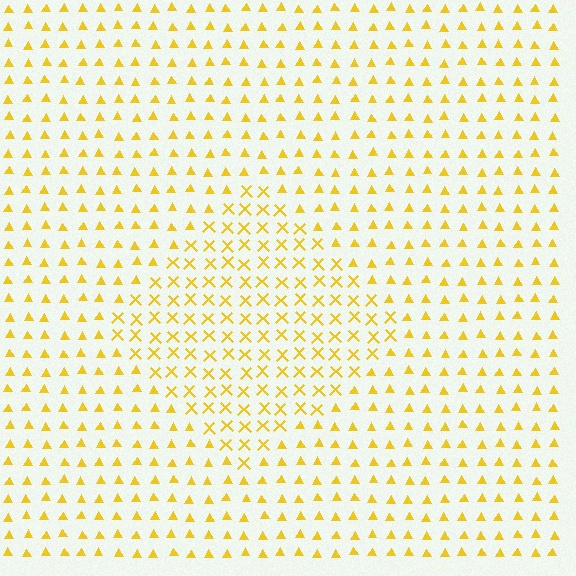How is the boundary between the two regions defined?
The boundary is defined by a change in element shape: X marks inside vs. triangles outside. All elements share the same color and spacing.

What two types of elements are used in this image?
The image uses X marks inside the diamond region and triangles outside it.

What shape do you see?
I see a diamond.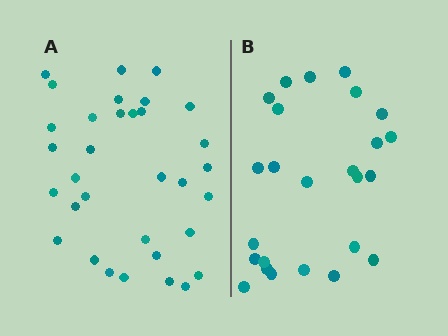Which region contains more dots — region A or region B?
Region A (the left region) has more dots.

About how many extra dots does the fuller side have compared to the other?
Region A has roughly 8 or so more dots than region B.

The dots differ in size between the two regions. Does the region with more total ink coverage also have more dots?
No. Region B has more total ink coverage because its dots are larger, but region A actually contains more individual dots. Total area can be misleading — the number of items is what matters here.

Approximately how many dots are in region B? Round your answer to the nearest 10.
About 20 dots. (The exact count is 25, which rounds to 20.)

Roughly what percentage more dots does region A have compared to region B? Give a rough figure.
About 30% more.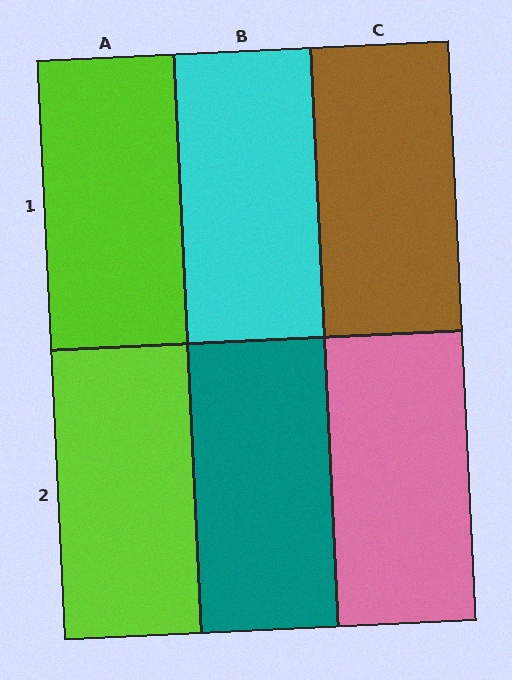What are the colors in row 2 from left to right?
Lime, teal, pink.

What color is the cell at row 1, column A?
Lime.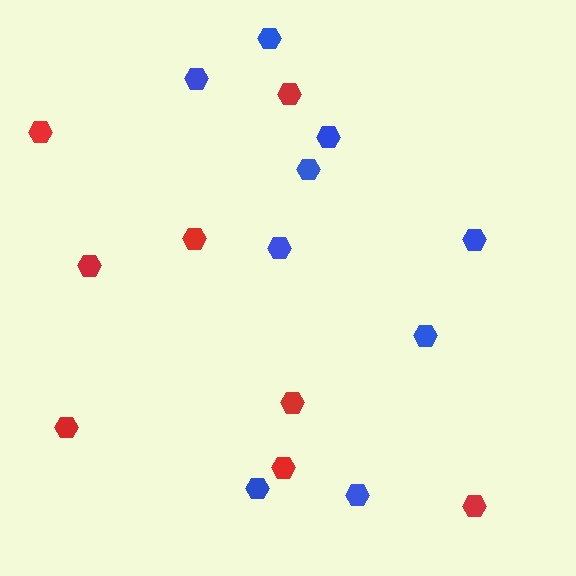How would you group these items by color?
There are 2 groups: one group of blue hexagons (9) and one group of red hexagons (8).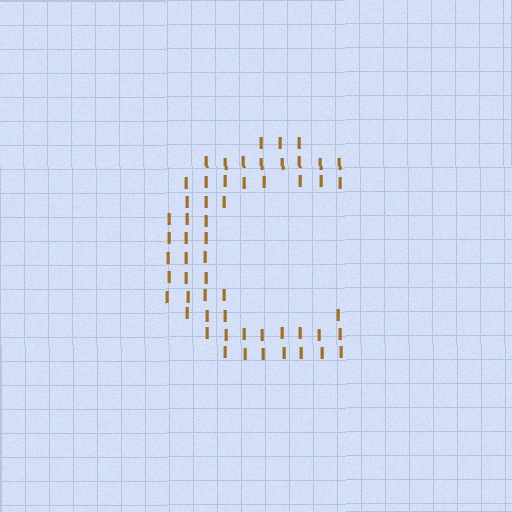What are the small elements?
The small elements are letter I's.